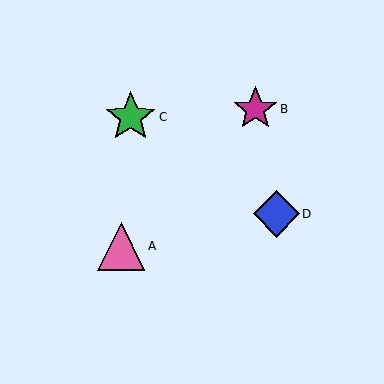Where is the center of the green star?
The center of the green star is at (131, 117).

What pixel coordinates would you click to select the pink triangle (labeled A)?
Click at (121, 246) to select the pink triangle A.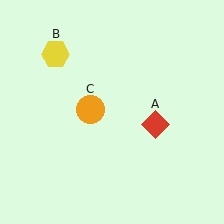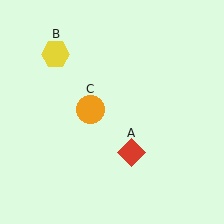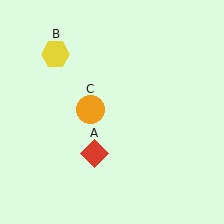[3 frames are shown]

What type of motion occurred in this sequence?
The red diamond (object A) rotated clockwise around the center of the scene.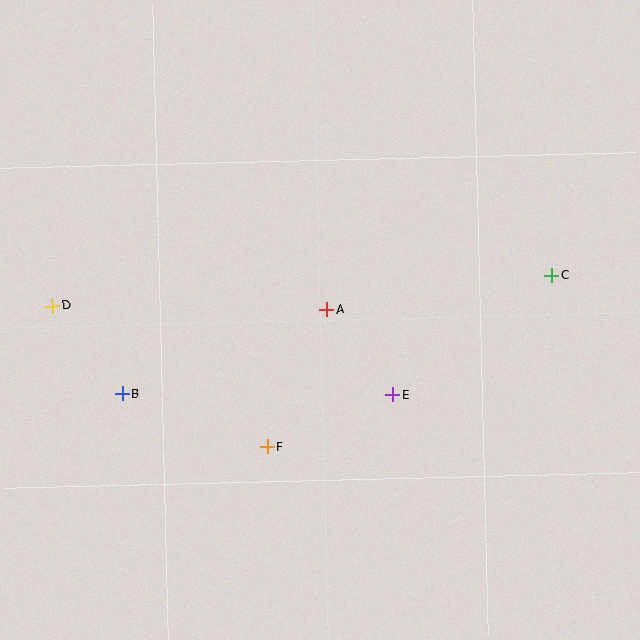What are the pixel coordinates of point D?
Point D is at (52, 306).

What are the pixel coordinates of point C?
Point C is at (552, 276).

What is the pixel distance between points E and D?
The distance between E and D is 352 pixels.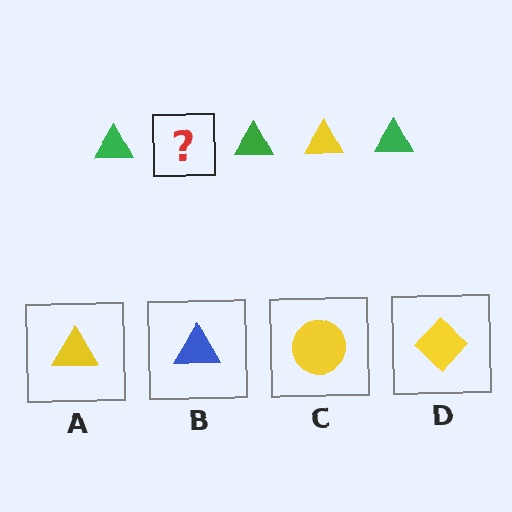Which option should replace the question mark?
Option A.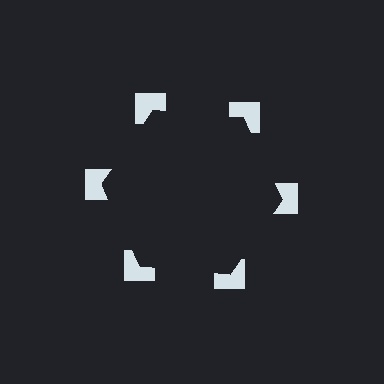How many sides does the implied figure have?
6 sides.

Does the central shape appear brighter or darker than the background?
It typically appears slightly darker than the background, even though no actual brightness change is drawn.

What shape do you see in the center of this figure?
An illusory hexagon — its edges are inferred from the aligned wedge cuts in the notched squares, not physically drawn.